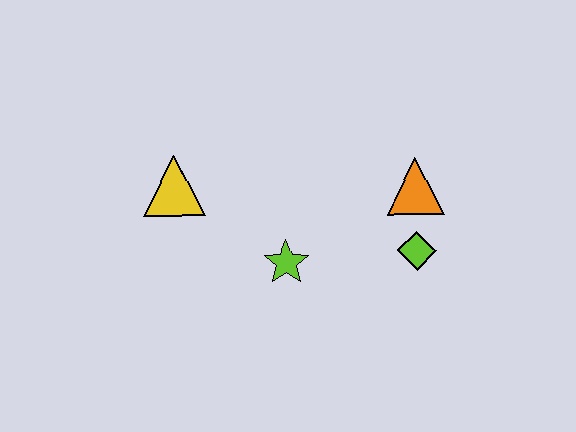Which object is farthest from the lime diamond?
The yellow triangle is farthest from the lime diamond.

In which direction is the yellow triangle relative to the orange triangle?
The yellow triangle is to the left of the orange triangle.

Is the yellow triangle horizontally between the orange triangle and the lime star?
No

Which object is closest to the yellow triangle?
The lime star is closest to the yellow triangle.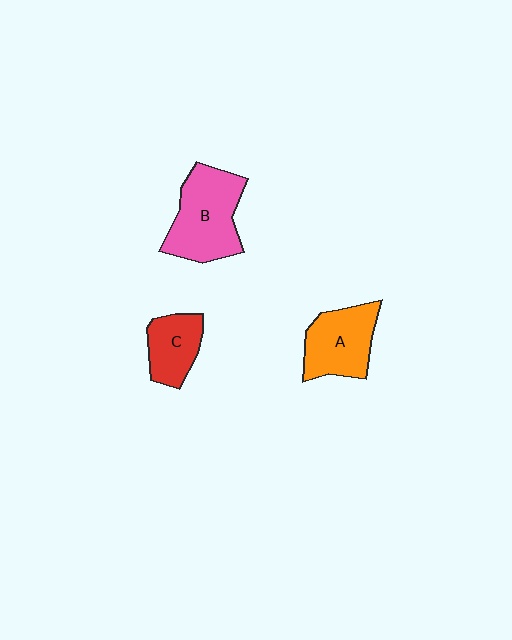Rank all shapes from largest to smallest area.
From largest to smallest: B (pink), A (orange), C (red).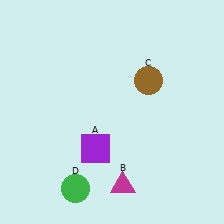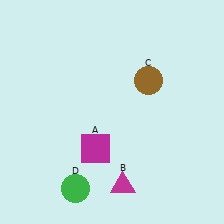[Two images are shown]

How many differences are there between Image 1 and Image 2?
There is 1 difference between the two images.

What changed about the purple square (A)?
In Image 1, A is purple. In Image 2, it changed to magenta.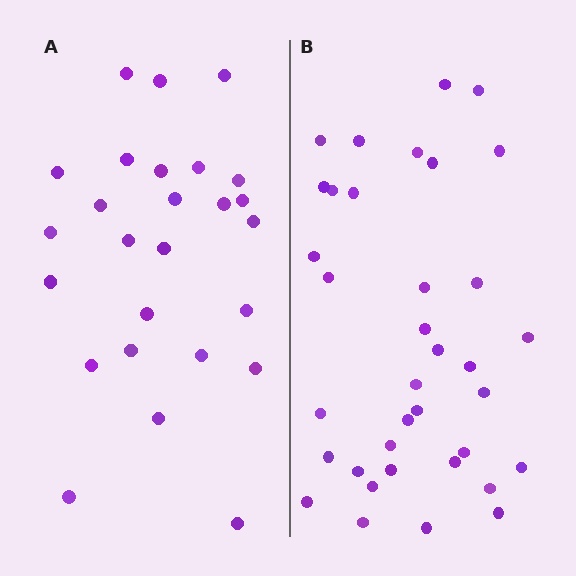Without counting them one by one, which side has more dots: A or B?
Region B (the right region) has more dots.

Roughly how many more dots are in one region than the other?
Region B has roughly 10 or so more dots than region A.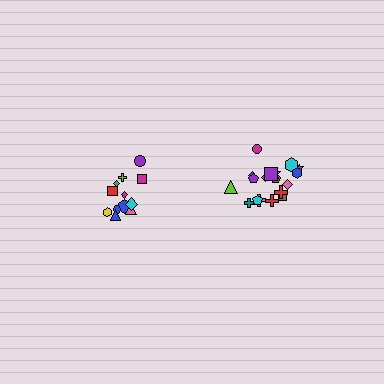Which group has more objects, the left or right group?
The right group.